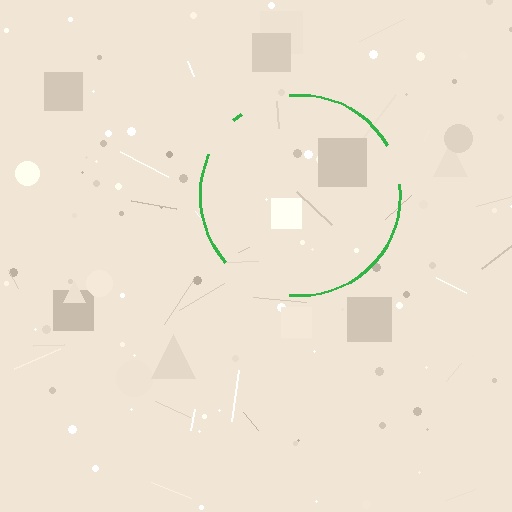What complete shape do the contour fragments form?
The contour fragments form a circle.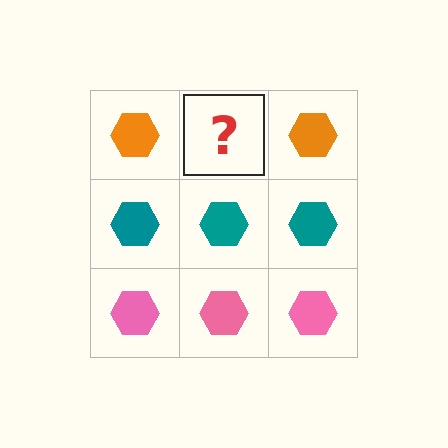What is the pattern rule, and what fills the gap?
The rule is that each row has a consistent color. The gap should be filled with an orange hexagon.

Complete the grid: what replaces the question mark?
The question mark should be replaced with an orange hexagon.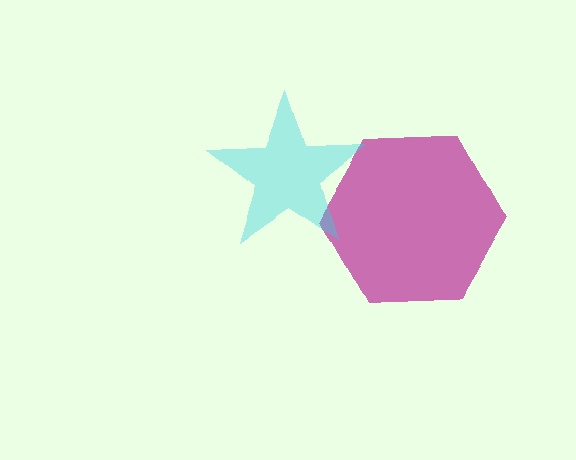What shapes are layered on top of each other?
The layered shapes are: a magenta hexagon, a cyan star.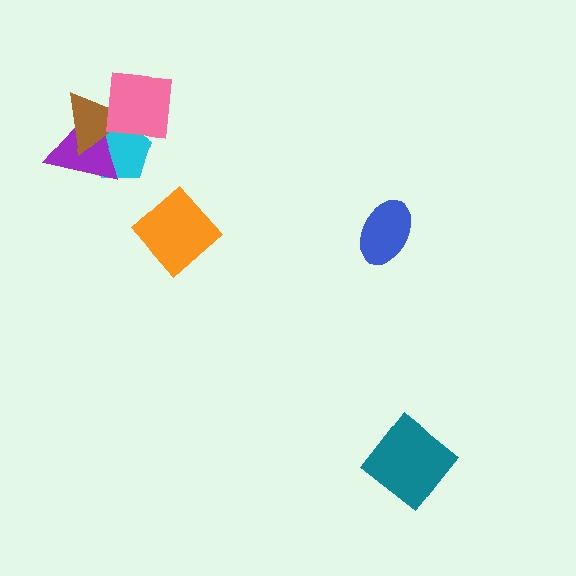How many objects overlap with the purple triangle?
3 objects overlap with the purple triangle.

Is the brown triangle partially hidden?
Yes, it is partially covered by another shape.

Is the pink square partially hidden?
No, no other shape covers it.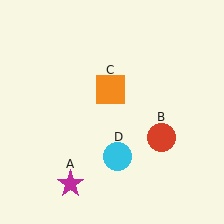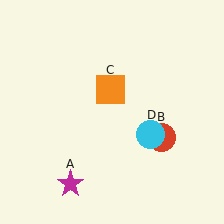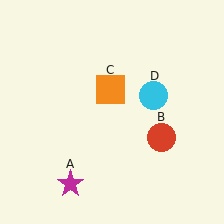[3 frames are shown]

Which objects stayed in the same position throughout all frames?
Magenta star (object A) and red circle (object B) and orange square (object C) remained stationary.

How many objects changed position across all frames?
1 object changed position: cyan circle (object D).